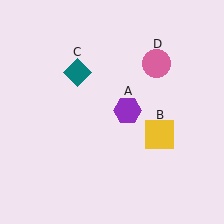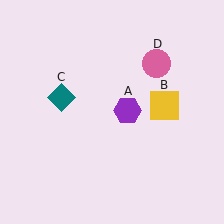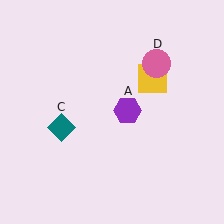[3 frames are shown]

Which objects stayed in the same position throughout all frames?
Purple hexagon (object A) and pink circle (object D) remained stationary.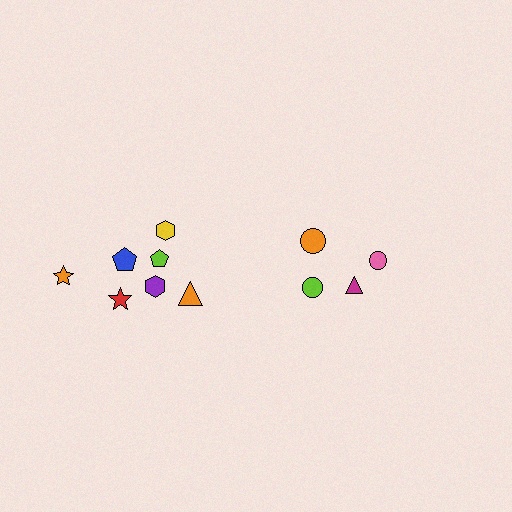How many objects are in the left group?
There are 7 objects.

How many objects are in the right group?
There are 4 objects.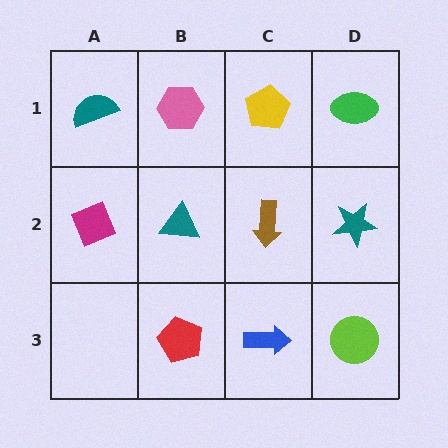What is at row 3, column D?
A lime circle.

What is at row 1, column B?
A pink hexagon.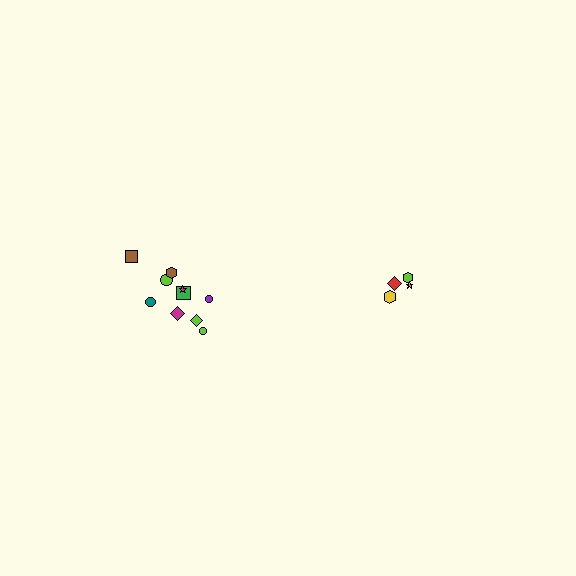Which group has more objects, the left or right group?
The left group.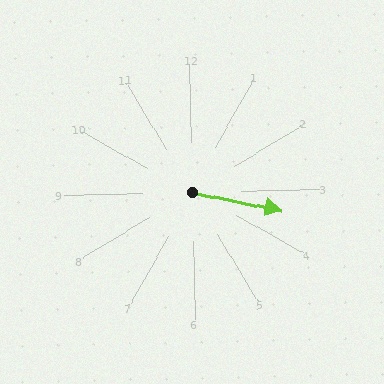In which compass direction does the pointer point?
East.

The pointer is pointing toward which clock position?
Roughly 3 o'clock.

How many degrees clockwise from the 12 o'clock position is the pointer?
Approximately 103 degrees.